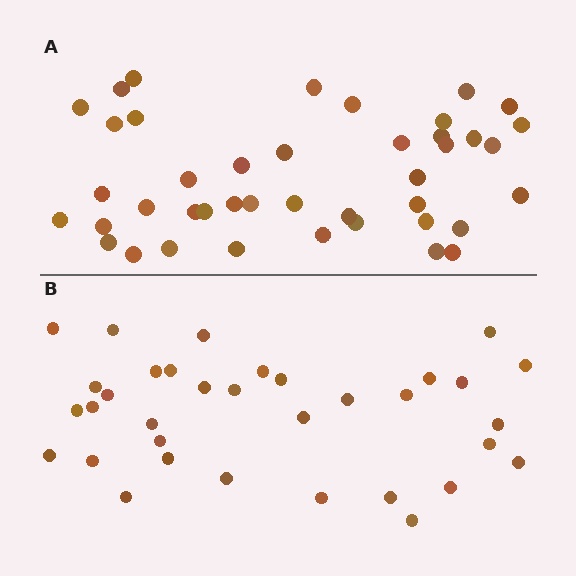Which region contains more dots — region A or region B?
Region A (the top region) has more dots.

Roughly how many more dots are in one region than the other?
Region A has roughly 8 or so more dots than region B.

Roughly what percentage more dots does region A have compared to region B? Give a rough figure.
About 25% more.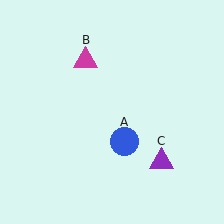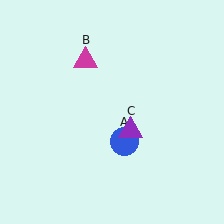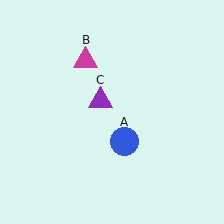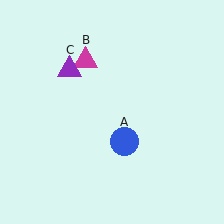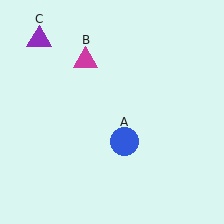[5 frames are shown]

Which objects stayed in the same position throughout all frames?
Blue circle (object A) and magenta triangle (object B) remained stationary.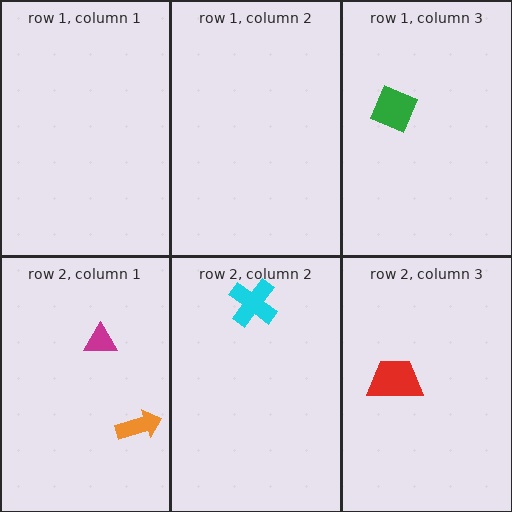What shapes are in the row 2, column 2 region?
The cyan cross.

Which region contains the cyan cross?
The row 2, column 2 region.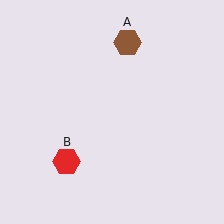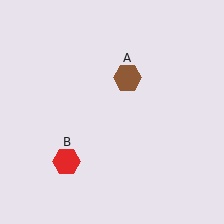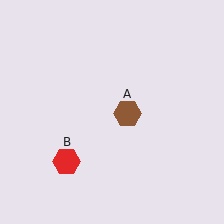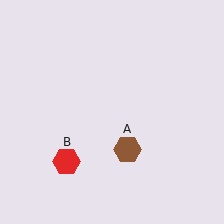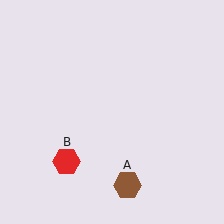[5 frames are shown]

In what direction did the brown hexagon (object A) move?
The brown hexagon (object A) moved down.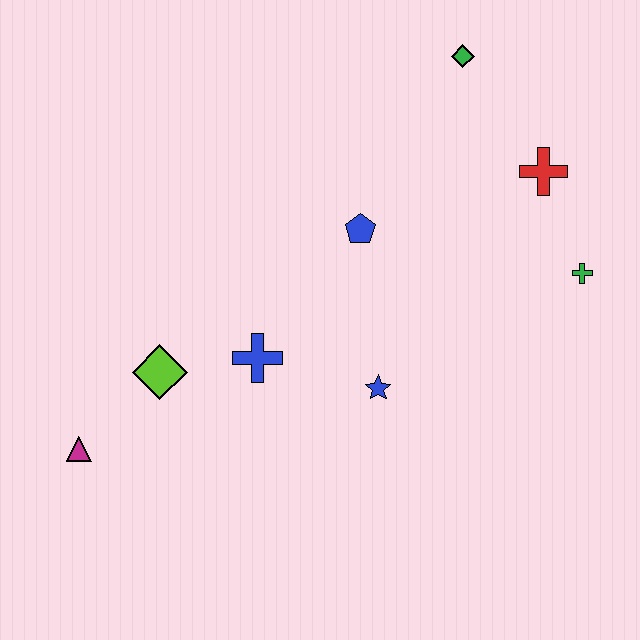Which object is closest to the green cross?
The red cross is closest to the green cross.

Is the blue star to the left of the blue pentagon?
No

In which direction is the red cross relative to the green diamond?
The red cross is below the green diamond.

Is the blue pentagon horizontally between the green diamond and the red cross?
No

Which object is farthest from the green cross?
The magenta triangle is farthest from the green cross.